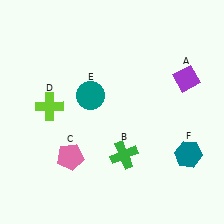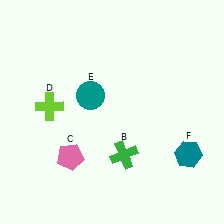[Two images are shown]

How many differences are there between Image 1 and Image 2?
There is 1 difference between the two images.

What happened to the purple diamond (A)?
The purple diamond (A) was removed in Image 2. It was in the top-right area of Image 1.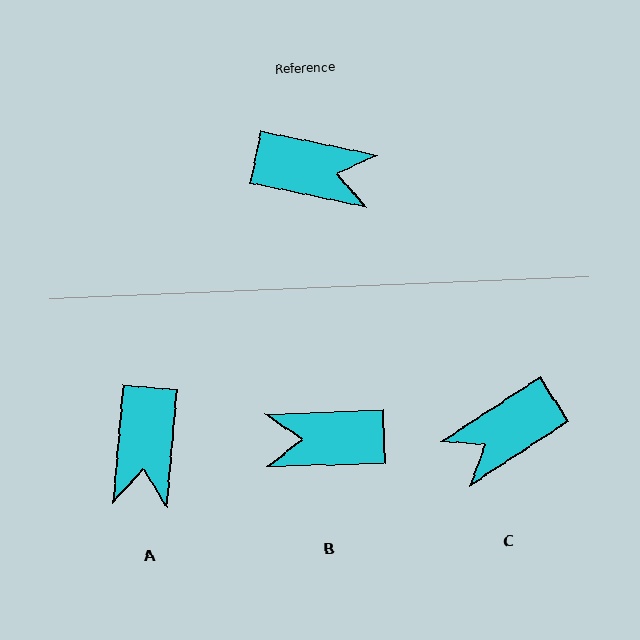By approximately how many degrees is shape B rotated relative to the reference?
Approximately 167 degrees clockwise.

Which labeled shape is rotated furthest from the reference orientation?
B, about 167 degrees away.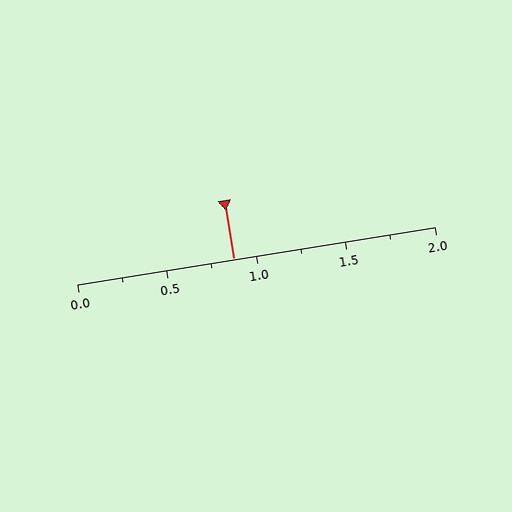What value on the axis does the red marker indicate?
The marker indicates approximately 0.88.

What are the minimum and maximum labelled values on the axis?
The axis runs from 0.0 to 2.0.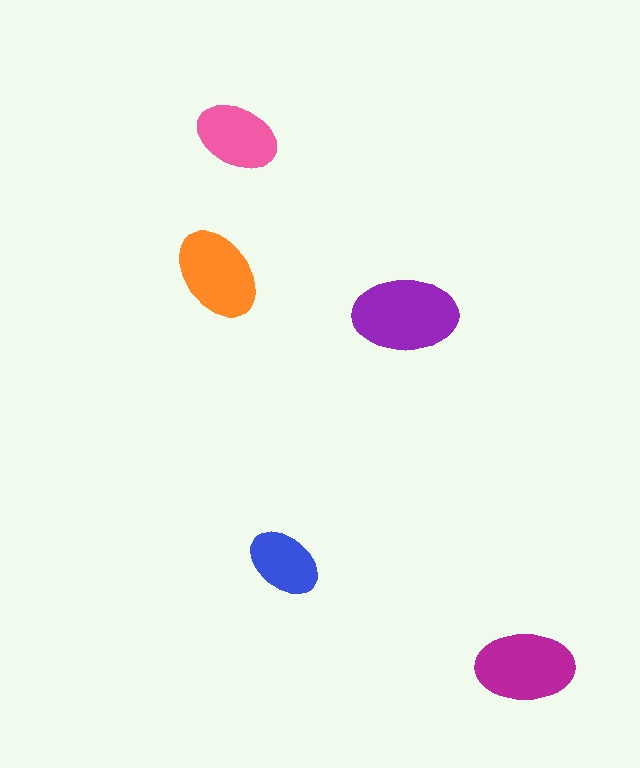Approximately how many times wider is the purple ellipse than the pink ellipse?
About 1.5 times wider.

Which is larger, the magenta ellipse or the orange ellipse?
The magenta one.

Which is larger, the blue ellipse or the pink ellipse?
The pink one.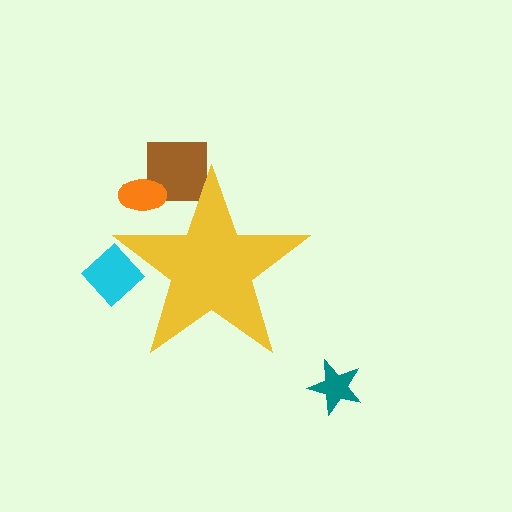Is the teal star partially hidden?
No, the teal star is fully visible.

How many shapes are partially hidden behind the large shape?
3 shapes are partially hidden.